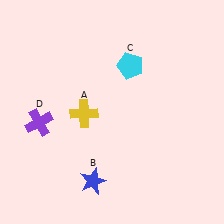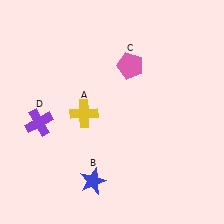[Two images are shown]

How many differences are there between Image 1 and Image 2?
There is 1 difference between the two images.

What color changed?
The pentagon (C) changed from cyan in Image 1 to pink in Image 2.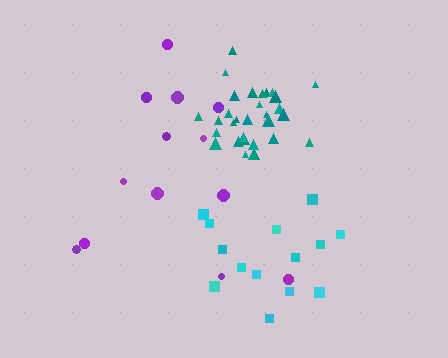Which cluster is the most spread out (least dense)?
Purple.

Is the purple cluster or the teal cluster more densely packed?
Teal.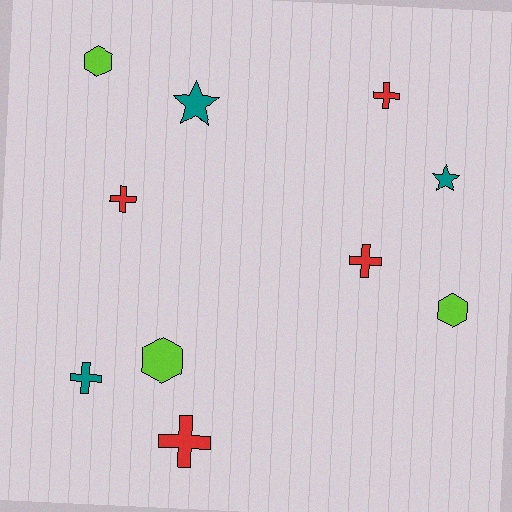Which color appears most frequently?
Red, with 4 objects.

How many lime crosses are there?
There are no lime crosses.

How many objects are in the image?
There are 10 objects.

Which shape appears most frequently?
Cross, with 5 objects.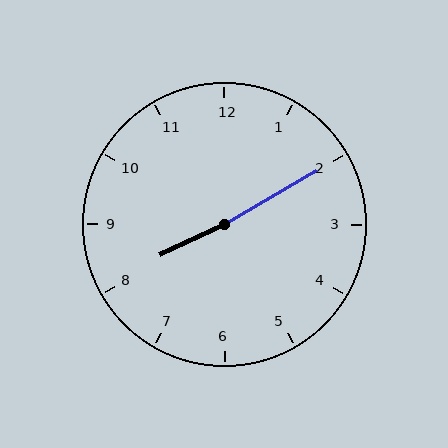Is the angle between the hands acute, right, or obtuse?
It is obtuse.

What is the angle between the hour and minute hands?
Approximately 175 degrees.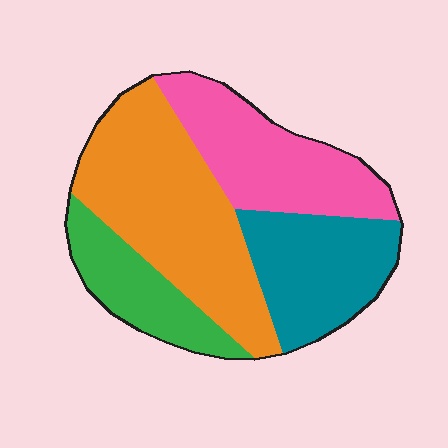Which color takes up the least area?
Green, at roughly 15%.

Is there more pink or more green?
Pink.